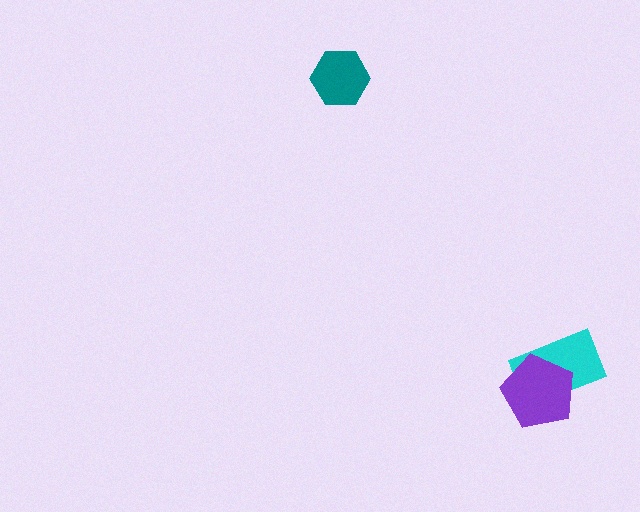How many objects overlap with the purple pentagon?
1 object overlaps with the purple pentagon.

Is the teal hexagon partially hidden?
No, no other shape covers it.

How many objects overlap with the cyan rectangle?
1 object overlaps with the cyan rectangle.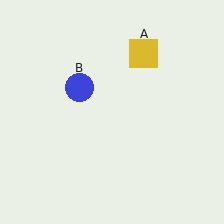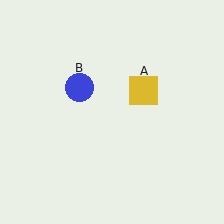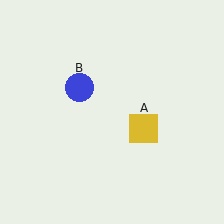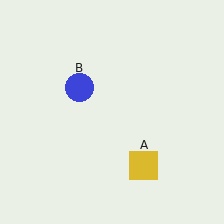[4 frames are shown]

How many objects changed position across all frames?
1 object changed position: yellow square (object A).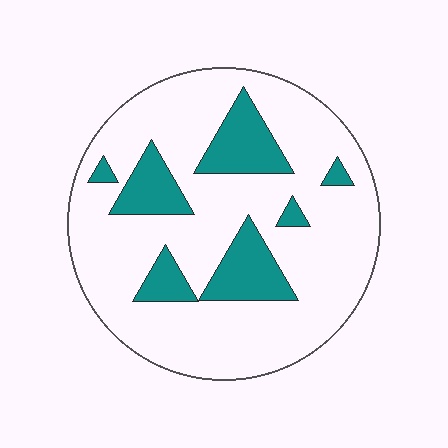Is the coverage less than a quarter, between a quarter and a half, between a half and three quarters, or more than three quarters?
Less than a quarter.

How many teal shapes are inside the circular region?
7.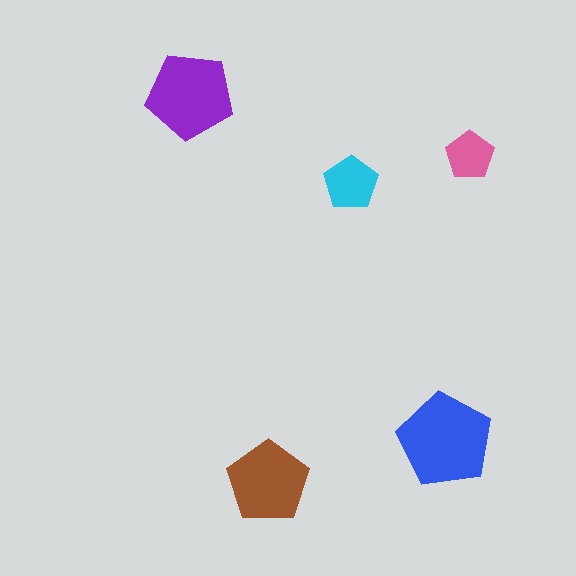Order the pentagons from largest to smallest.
the blue one, the purple one, the brown one, the cyan one, the pink one.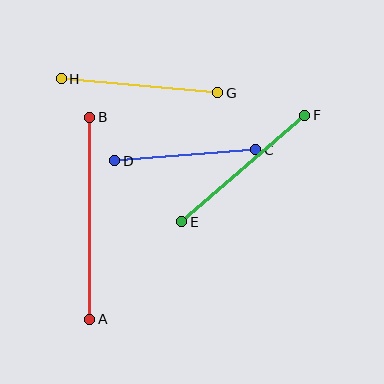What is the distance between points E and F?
The distance is approximately 162 pixels.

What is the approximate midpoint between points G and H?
The midpoint is at approximately (139, 86) pixels.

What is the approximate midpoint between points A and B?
The midpoint is at approximately (90, 218) pixels.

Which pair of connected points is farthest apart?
Points A and B are farthest apart.